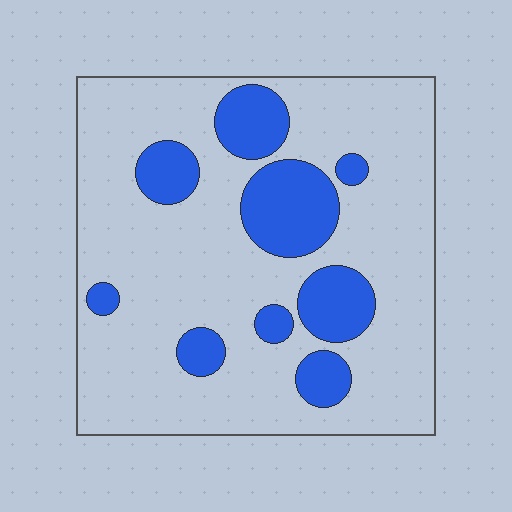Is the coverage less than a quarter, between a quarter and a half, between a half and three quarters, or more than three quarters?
Less than a quarter.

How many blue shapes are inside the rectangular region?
9.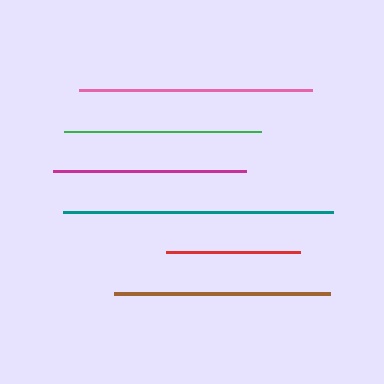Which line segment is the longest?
The teal line is the longest at approximately 270 pixels.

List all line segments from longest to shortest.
From longest to shortest: teal, pink, brown, green, magenta, red.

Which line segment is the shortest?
The red line is the shortest at approximately 135 pixels.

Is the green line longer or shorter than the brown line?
The brown line is longer than the green line.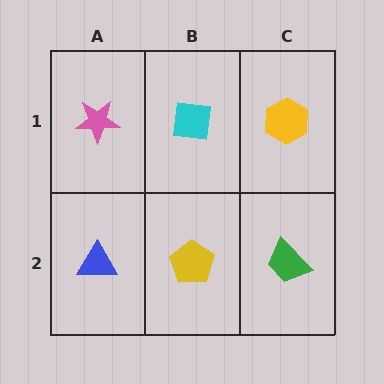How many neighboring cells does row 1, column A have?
2.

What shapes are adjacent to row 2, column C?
A yellow hexagon (row 1, column C), a yellow pentagon (row 2, column B).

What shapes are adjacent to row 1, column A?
A blue triangle (row 2, column A), a cyan square (row 1, column B).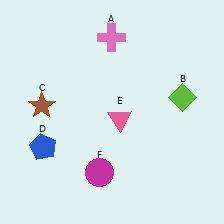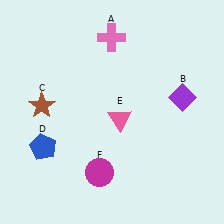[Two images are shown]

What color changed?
The diamond (B) changed from lime in Image 1 to purple in Image 2.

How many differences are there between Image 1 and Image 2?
There is 1 difference between the two images.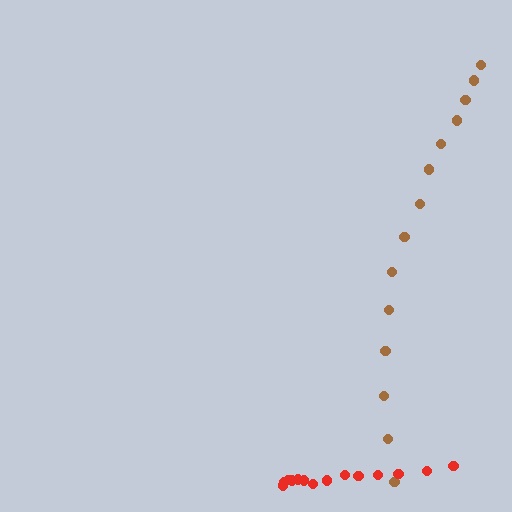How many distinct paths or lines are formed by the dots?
There are 2 distinct paths.